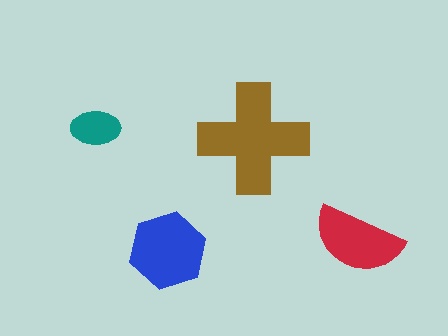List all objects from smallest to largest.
The teal ellipse, the red semicircle, the blue hexagon, the brown cross.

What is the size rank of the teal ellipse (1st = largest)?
4th.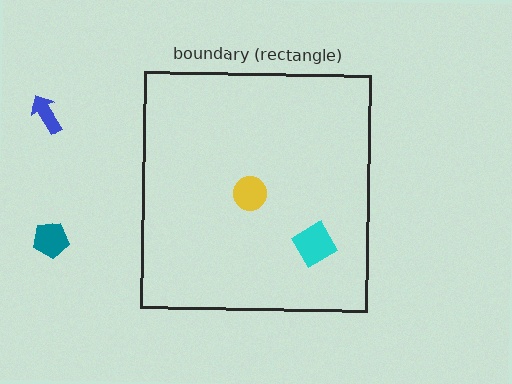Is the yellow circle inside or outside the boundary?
Inside.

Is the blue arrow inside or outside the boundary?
Outside.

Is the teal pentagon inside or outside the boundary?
Outside.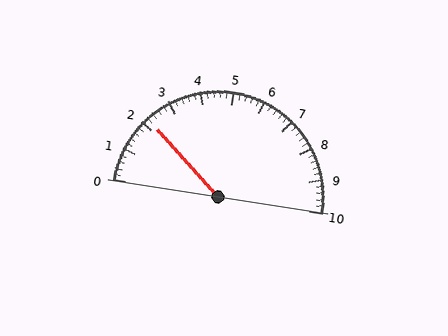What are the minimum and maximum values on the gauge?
The gauge ranges from 0 to 10.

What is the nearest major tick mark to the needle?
The nearest major tick mark is 2.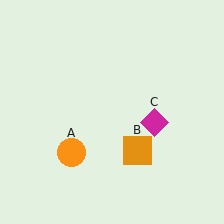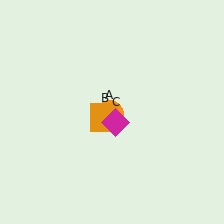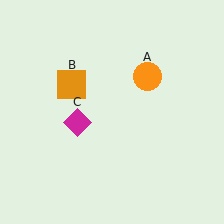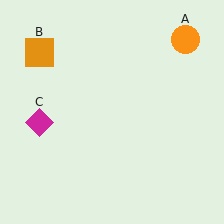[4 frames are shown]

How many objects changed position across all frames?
3 objects changed position: orange circle (object A), orange square (object B), magenta diamond (object C).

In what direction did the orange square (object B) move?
The orange square (object B) moved up and to the left.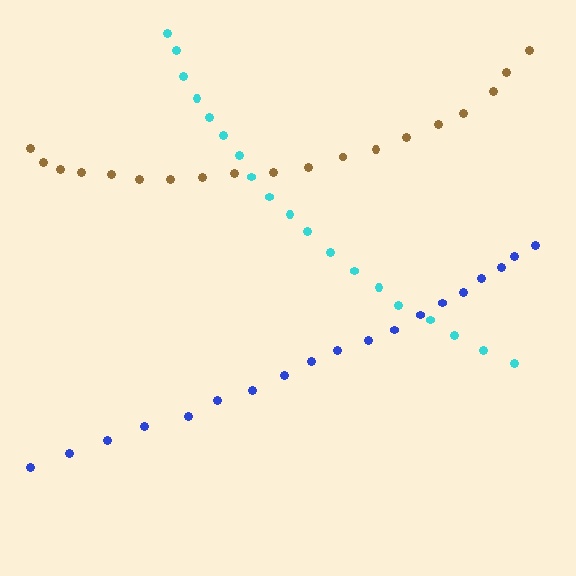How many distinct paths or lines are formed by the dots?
There are 3 distinct paths.